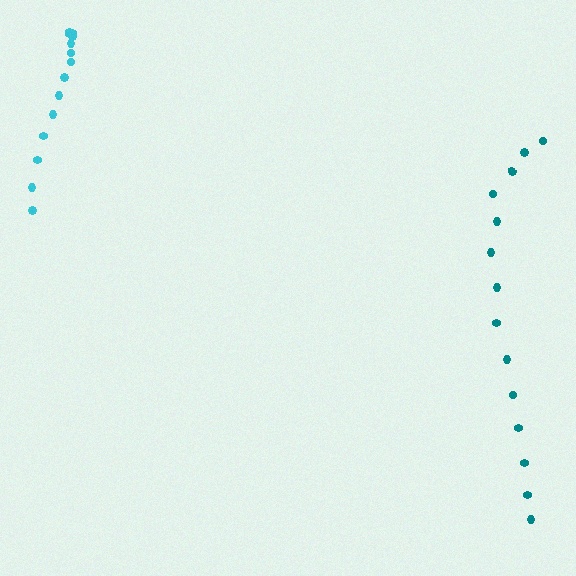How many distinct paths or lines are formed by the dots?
There are 2 distinct paths.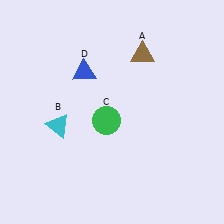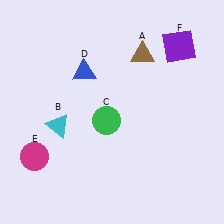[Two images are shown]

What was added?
A magenta circle (E), a purple square (F) were added in Image 2.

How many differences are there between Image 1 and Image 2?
There are 2 differences between the two images.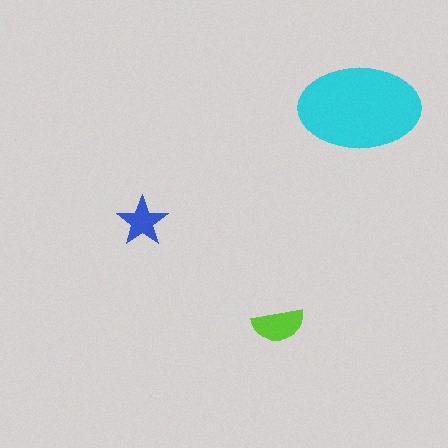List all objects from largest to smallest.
The cyan ellipse, the lime semicircle, the blue star.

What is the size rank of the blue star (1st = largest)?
3rd.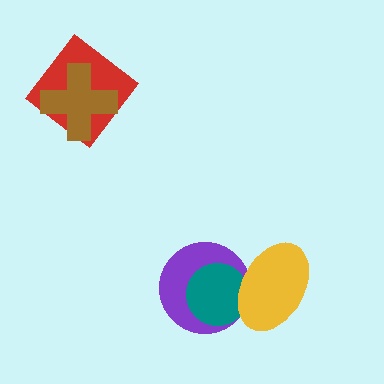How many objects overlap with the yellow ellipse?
2 objects overlap with the yellow ellipse.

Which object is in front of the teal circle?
The yellow ellipse is in front of the teal circle.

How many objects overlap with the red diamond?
1 object overlaps with the red diamond.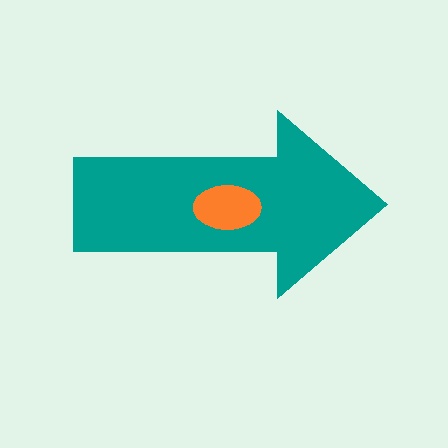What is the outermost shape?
The teal arrow.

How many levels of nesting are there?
2.